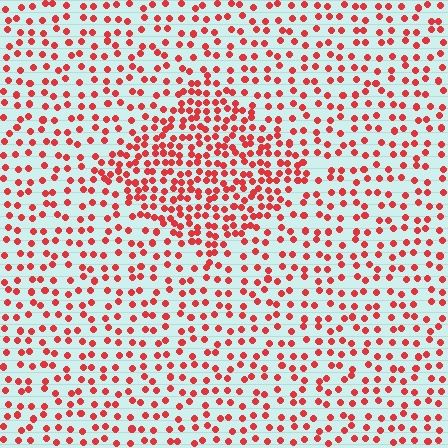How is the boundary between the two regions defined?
The boundary is defined by a change in element density (approximately 2.0x ratio). All elements are the same color, size, and shape.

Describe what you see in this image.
The image contains small red elements arranged at two different densities. A diamond-shaped region is visible where the elements are more densely packed than the surrounding area.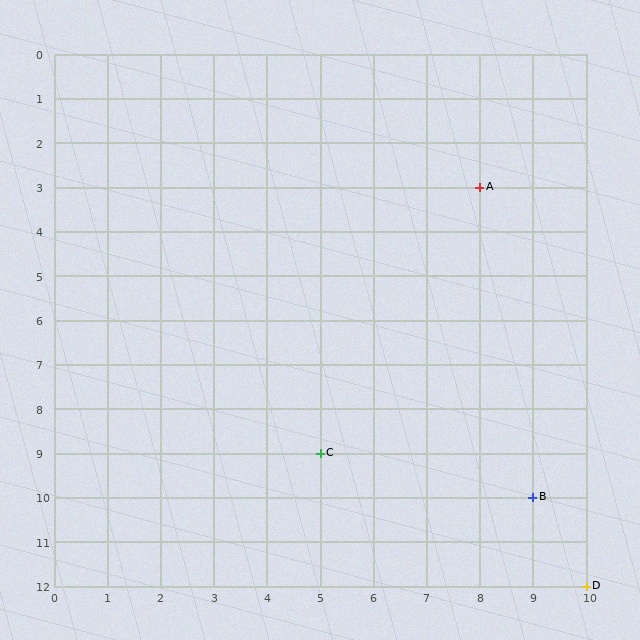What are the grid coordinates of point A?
Point A is at grid coordinates (8, 3).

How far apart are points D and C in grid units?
Points D and C are 5 columns and 3 rows apart (about 5.8 grid units diagonally).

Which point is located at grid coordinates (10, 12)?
Point D is at (10, 12).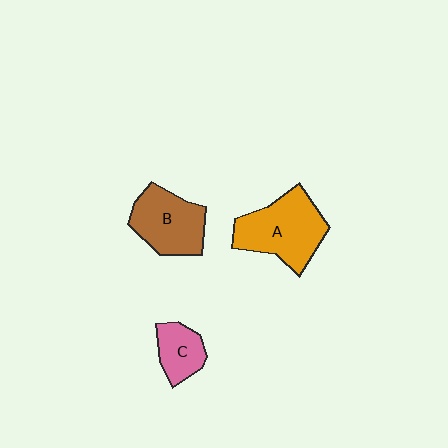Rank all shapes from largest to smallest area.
From largest to smallest: A (orange), B (brown), C (pink).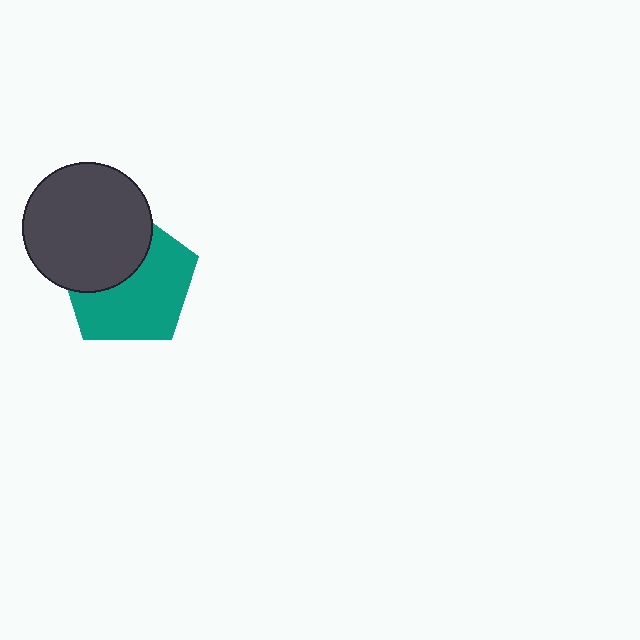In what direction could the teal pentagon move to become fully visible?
The teal pentagon could move toward the lower-right. That would shift it out from behind the dark gray circle entirely.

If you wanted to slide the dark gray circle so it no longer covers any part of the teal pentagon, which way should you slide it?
Slide it toward the upper-left — that is the most direct way to separate the two shapes.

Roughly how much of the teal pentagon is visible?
About half of it is visible (roughly 60%).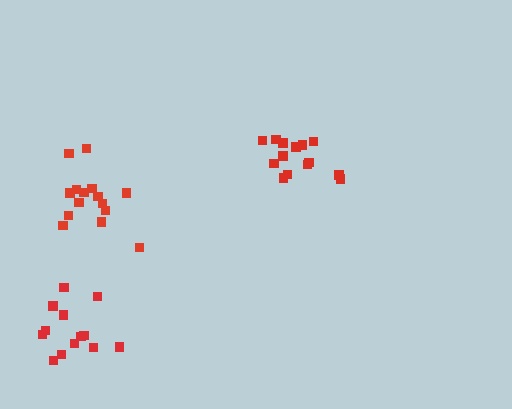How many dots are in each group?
Group 1: 13 dots, Group 2: 15 dots, Group 3: 14 dots (42 total).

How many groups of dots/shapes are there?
There are 3 groups.